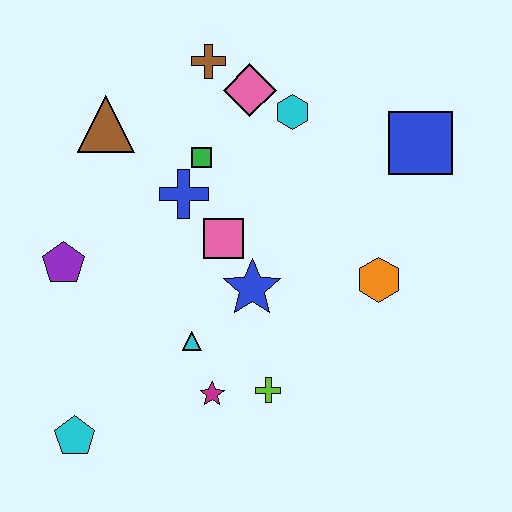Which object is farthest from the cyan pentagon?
The blue square is farthest from the cyan pentagon.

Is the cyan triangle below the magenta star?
No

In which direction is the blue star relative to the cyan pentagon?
The blue star is to the right of the cyan pentagon.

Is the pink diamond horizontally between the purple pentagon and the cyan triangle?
No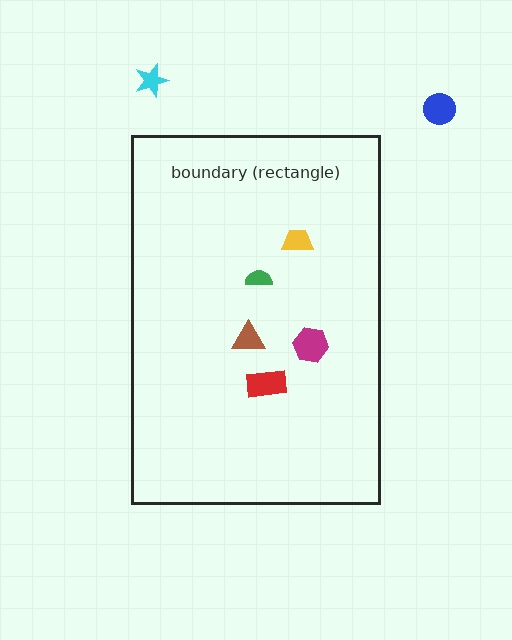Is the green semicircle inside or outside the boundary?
Inside.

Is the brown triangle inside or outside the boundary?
Inside.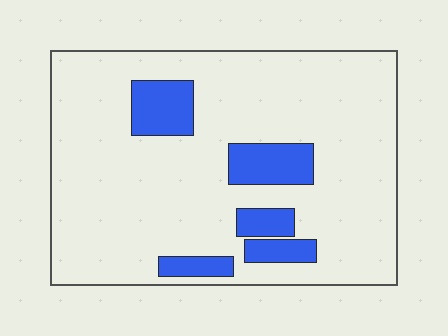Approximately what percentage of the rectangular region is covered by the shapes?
Approximately 15%.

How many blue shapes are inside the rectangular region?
5.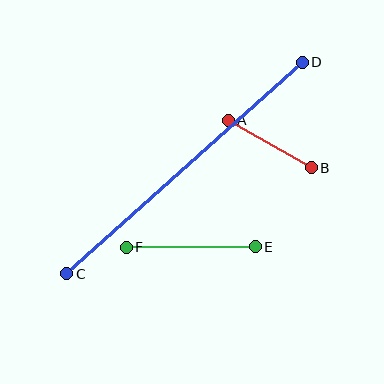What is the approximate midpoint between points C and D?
The midpoint is at approximately (184, 168) pixels.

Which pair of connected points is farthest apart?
Points C and D are farthest apart.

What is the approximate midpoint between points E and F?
The midpoint is at approximately (191, 247) pixels.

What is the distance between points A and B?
The distance is approximately 95 pixels.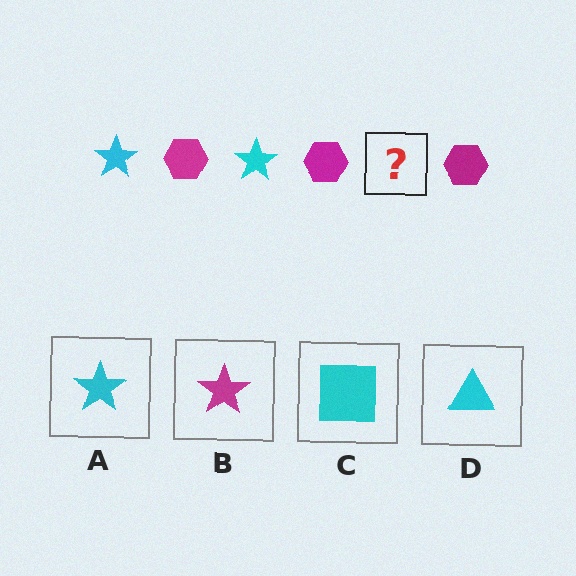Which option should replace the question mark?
Option A.